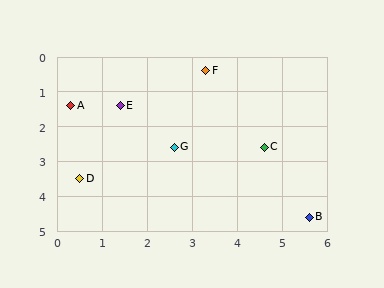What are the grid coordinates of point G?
Point G is at approximately (2.6, 2.6).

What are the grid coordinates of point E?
Point E is at approximately (1.4, 1.4).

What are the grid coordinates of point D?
Point D is at approximately (0.5, 3.5).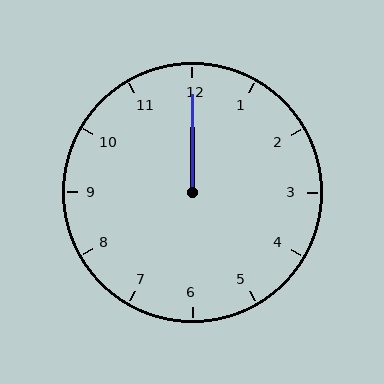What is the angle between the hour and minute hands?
Approximately 0 degrees.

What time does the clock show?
12:00.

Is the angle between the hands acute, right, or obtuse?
It is acute.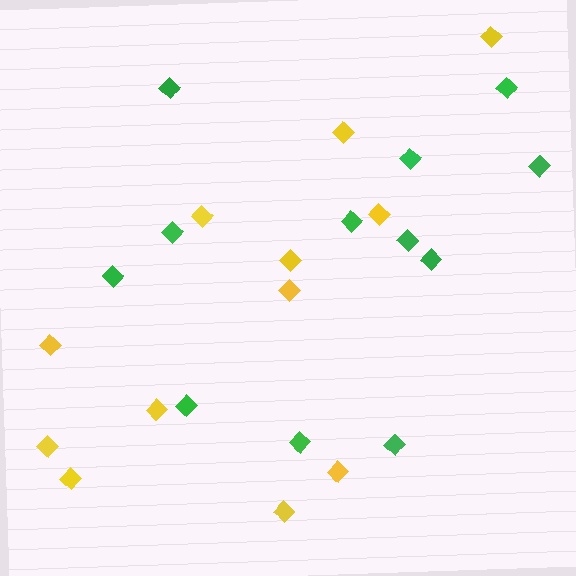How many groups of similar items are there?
There are 2 groups: one group of yellow diamonds (12) and one group of green diamonds (12).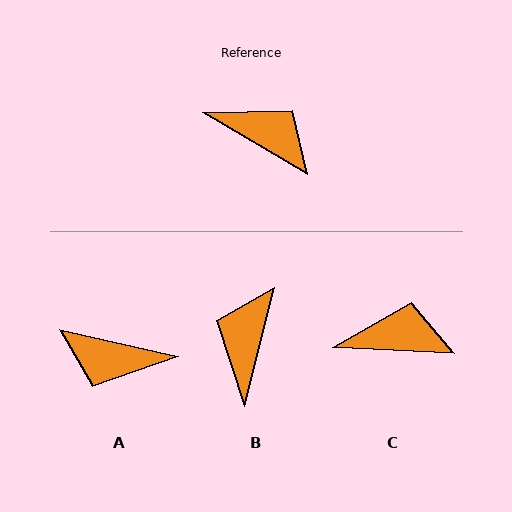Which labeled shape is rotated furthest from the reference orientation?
A, about 163 degrees away.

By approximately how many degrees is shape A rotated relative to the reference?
Approximately 163 degrees clockwise.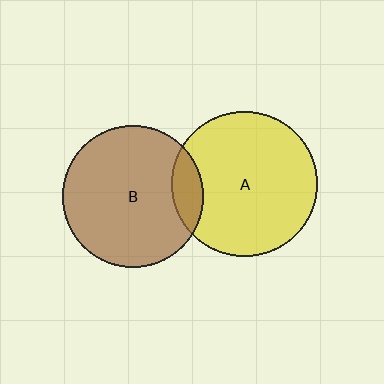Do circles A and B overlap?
Yes.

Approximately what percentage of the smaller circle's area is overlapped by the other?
Approximately 10%.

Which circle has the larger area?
Circle A (yellow).